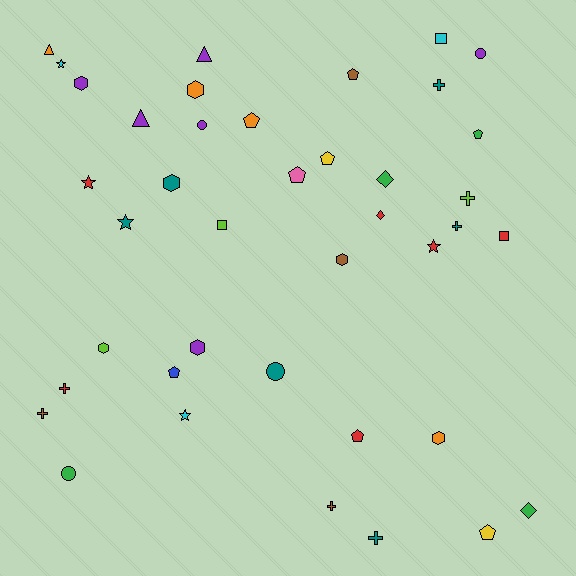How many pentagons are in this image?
There are 8 pentagons.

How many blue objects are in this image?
There is 1 blue object.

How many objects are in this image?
There are 40 objects.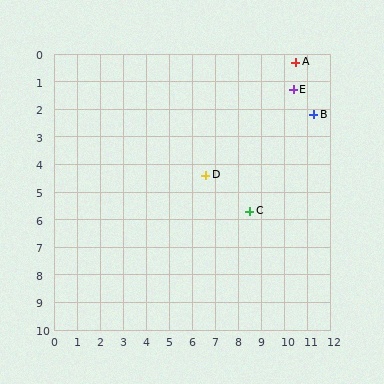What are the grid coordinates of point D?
Point D is at approximately (6.6, 4.4).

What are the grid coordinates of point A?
Point A is at approximately (10.5, 0.3).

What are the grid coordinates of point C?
Point C is at approximately (8.5, 5.7).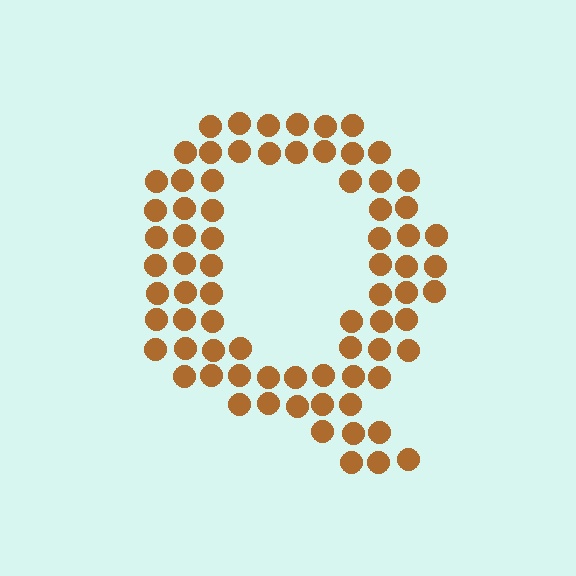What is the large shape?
The large shape is the letter Q.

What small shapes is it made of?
It is made of small circles.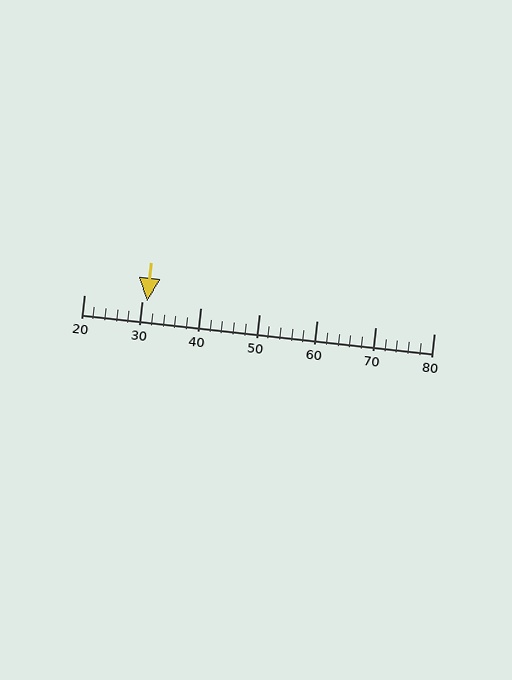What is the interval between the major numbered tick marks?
The major tick marks are spaced 10 units apart.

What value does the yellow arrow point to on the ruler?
The yellow arrow points to approximately 31.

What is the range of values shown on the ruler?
The ruler shows values from 20 to 80.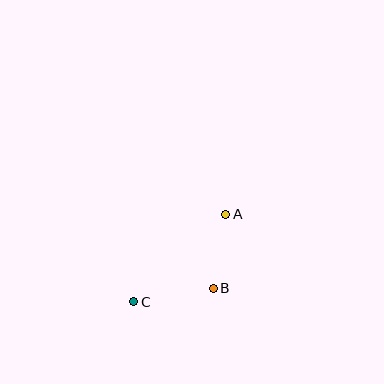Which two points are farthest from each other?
Points A and C are farthest from each other.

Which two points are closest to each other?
Points A and B are closest to each other.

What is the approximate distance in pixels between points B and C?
The distance between B and C is approximately 81 pixels.